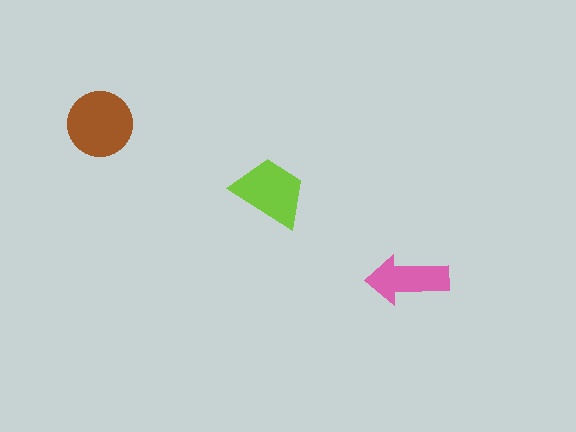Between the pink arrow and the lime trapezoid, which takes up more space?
The lime trapezoid.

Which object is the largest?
The brown circle.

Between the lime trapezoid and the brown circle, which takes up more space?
The brown circle.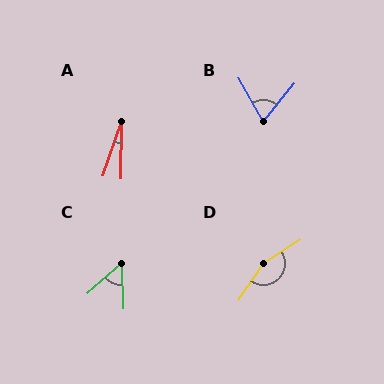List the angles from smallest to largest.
A (18°), C (50°), B (68°), D (157°).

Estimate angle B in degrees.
Approximately 68 degrees.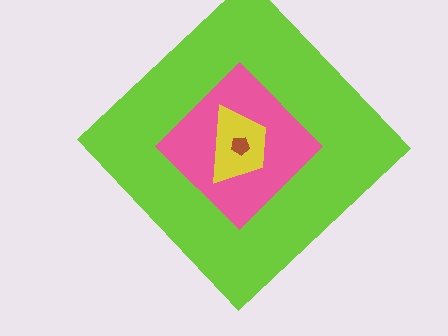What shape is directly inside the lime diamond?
The pink diamond.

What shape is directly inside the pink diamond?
The yellow trapezoid.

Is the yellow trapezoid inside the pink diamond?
Yes.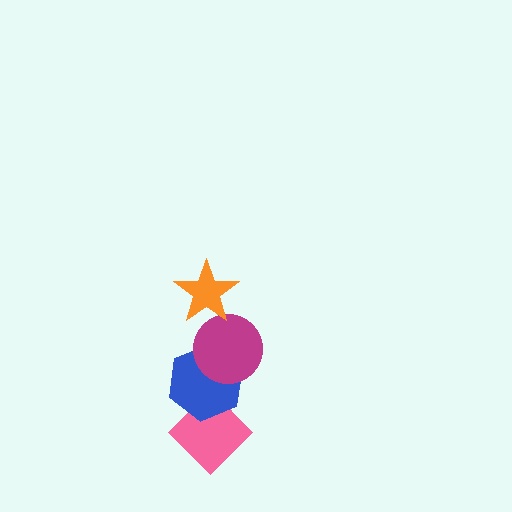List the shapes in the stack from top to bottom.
From top to bottom: the orange star, the magenta circle, the blue hexagon, the pink diamond.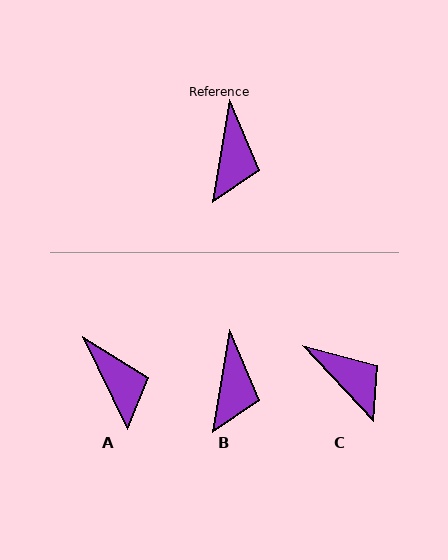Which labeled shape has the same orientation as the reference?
B.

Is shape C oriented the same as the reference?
No, it is off by about 52 degrees.